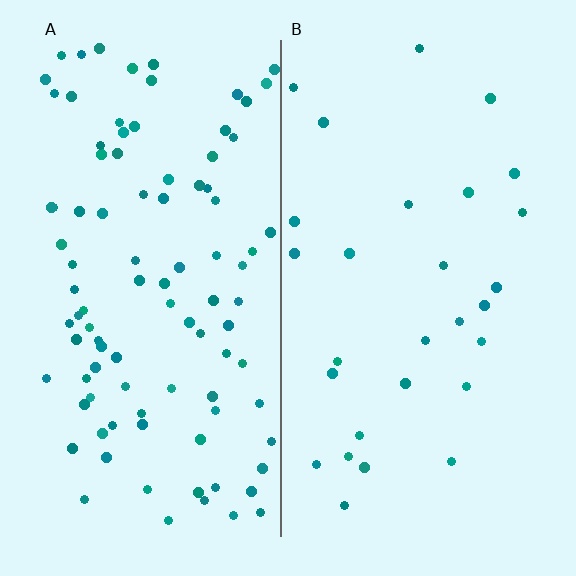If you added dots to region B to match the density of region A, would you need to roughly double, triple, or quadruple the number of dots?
Approximately triple.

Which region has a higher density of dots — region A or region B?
A (the left).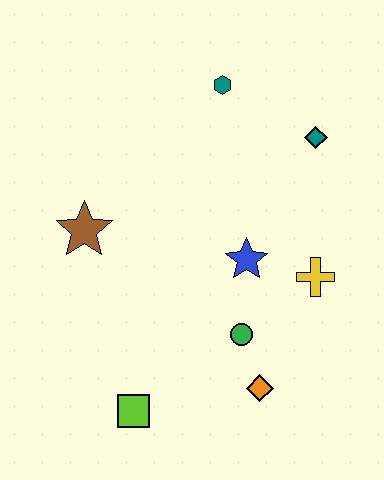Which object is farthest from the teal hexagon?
The lime square is farthest from the teal hexagon.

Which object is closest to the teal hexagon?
The teal diamond is closest to the teal hexagon.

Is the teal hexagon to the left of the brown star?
No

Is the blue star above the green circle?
Yes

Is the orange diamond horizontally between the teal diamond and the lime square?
Yes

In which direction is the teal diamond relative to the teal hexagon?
The teal diamond is to the right of the teal hexagon.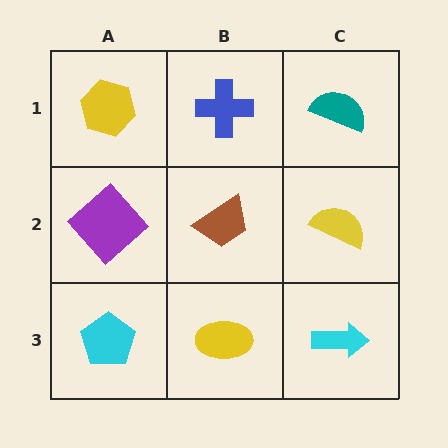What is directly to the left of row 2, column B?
A purple diamond.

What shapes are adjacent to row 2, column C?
A teal semicircle (row 1, column C), a cyan arrow (row 3, column C), a brown trapezoid (row 2, column B).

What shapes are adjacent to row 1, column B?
A brown trapezoid (row 2, column B), a yellow hexagon (row 1, column A), a teal semicircle (row 1, column C).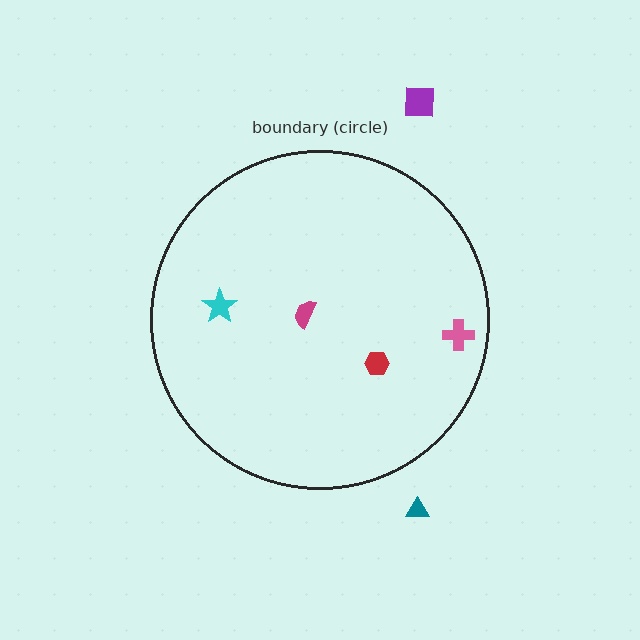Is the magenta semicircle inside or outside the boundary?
Inside.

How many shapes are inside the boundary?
4 inside, 2 outside.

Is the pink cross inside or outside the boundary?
Inside.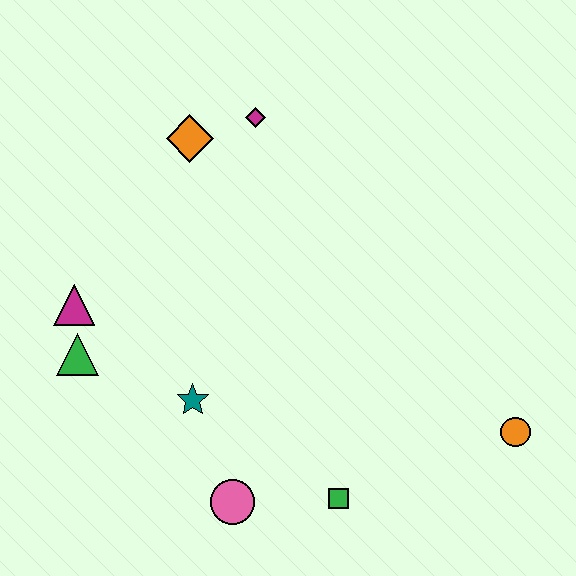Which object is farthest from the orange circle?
The magenta triangle is farthest from the orange circle.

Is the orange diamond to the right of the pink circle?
No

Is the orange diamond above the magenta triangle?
Yes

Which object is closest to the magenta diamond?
The orange diamond is closest to the magenta diamond.